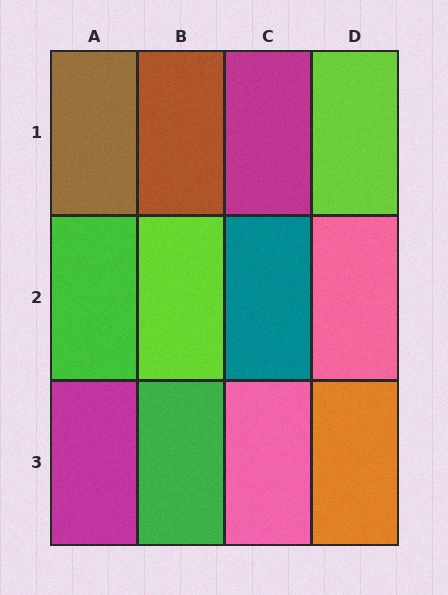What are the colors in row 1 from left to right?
Brown, brown, magenta, lime.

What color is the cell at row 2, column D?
Pink.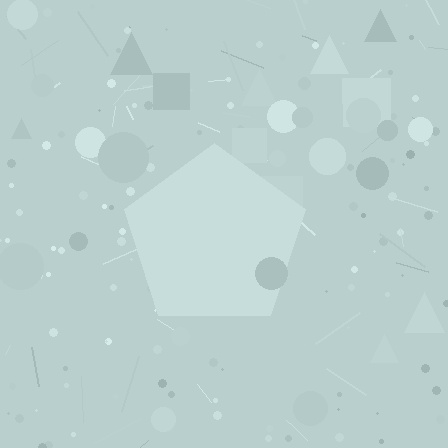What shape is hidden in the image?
A pentagon is hidden in the image.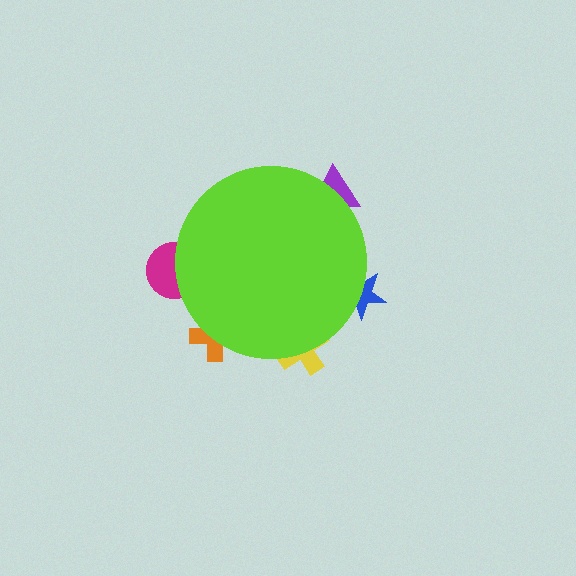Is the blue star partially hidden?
Yes, the blue star is partially hidden behind the lime circle.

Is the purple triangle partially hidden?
Yes, the purple triangle is partially hidden behind the lime circle.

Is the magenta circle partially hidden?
Yes, the magenta circle is partially hidden behind the lime circle.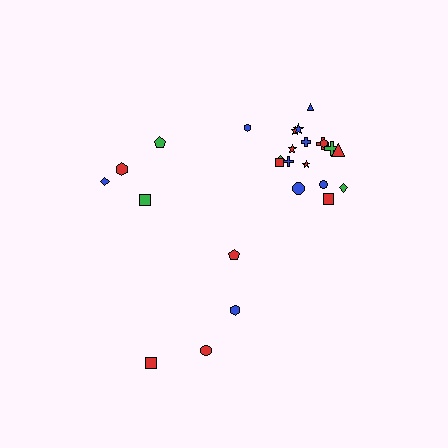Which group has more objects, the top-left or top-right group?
The top-right group.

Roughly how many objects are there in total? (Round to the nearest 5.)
Roughly 25 objects in total.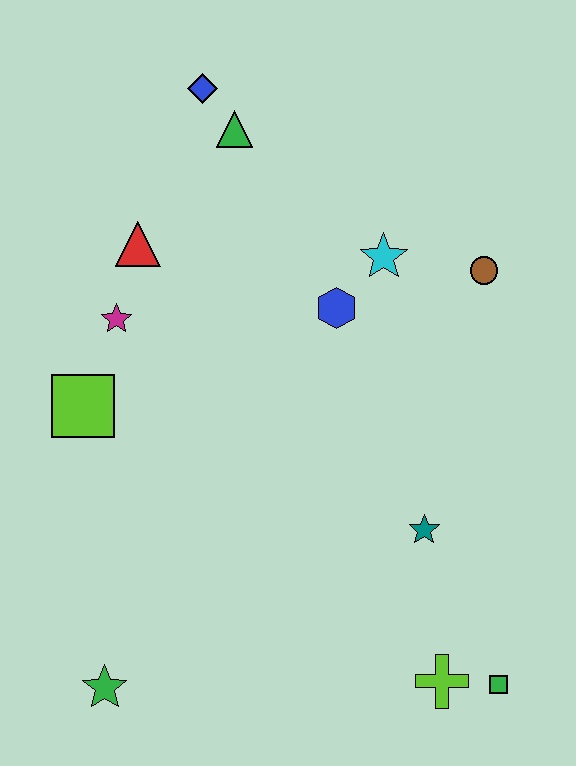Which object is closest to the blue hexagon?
The cyan star is closest to the blue hexagon.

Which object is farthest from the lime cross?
The blue diamond is farthest from the lime cross.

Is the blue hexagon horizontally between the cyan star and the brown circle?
No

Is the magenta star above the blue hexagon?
No